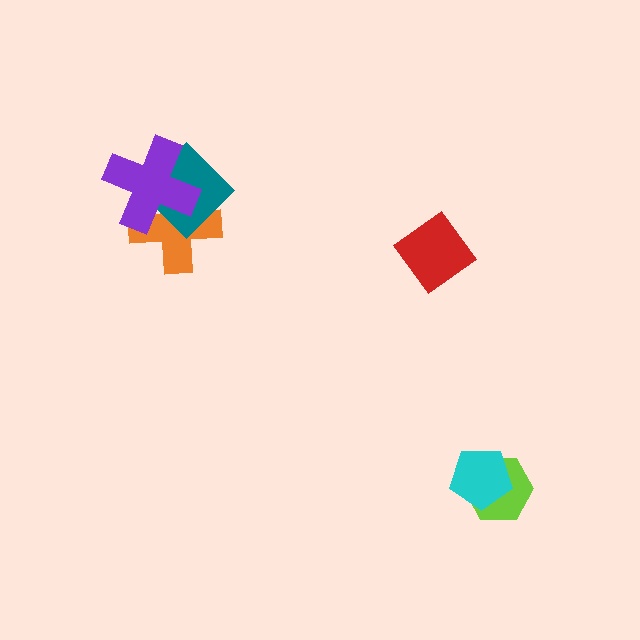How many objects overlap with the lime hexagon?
1 object overlaps with the lime hexagon.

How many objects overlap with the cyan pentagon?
1 object overlaps with the cyan pentagon.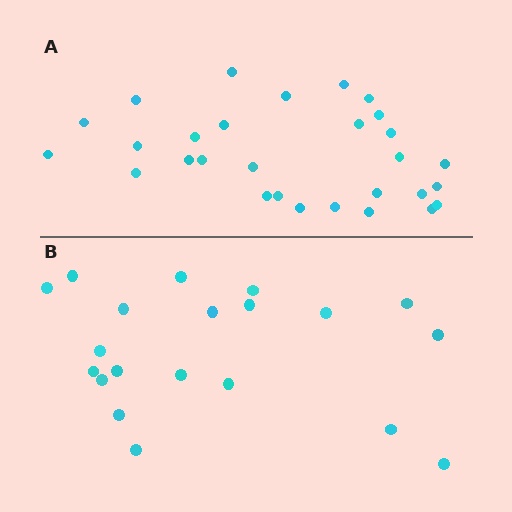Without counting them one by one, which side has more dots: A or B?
Region A (the top region) has more dots.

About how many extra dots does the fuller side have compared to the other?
Region A has roughly 8 or so more dots than region B.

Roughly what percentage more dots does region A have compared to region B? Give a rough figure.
About 45% more.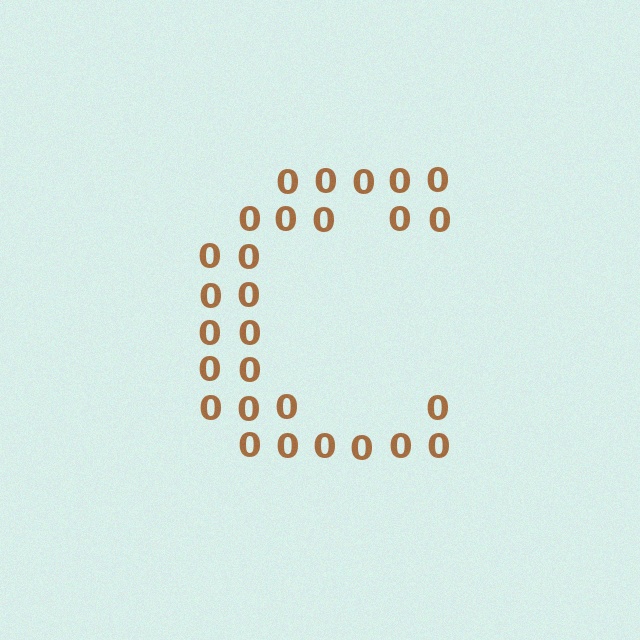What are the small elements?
The small elements are digit 0's.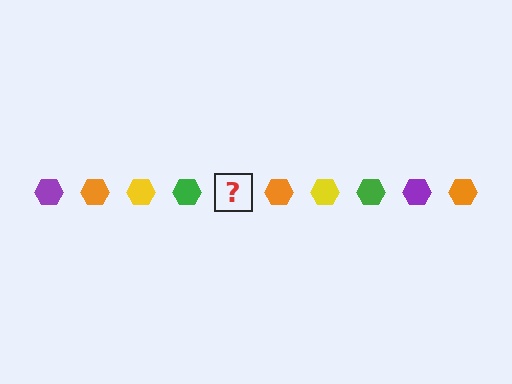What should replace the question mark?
The question mark should be replaced with a purple hexagon.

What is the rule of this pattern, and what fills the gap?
The rule is that the pattern cycles through purple, orange, yellow, green hexagons. The gap should be filled with a purple hexagon.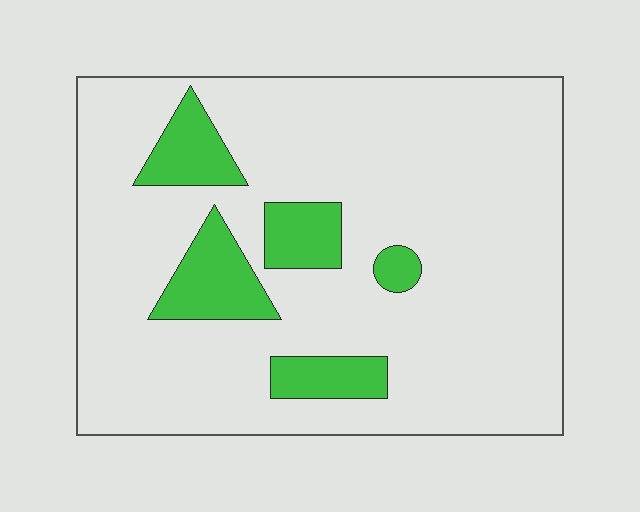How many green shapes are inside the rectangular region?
5.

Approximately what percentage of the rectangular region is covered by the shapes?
Approximately 15%.